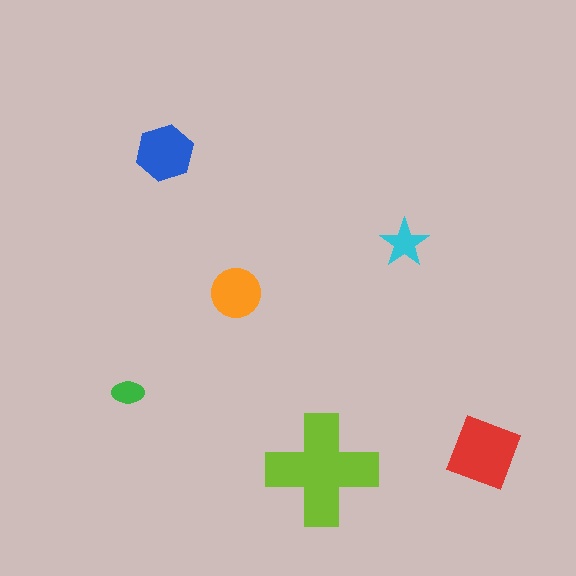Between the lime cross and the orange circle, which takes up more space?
The lime cross.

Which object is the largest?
The lime cross.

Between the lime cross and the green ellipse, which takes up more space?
The lime cross.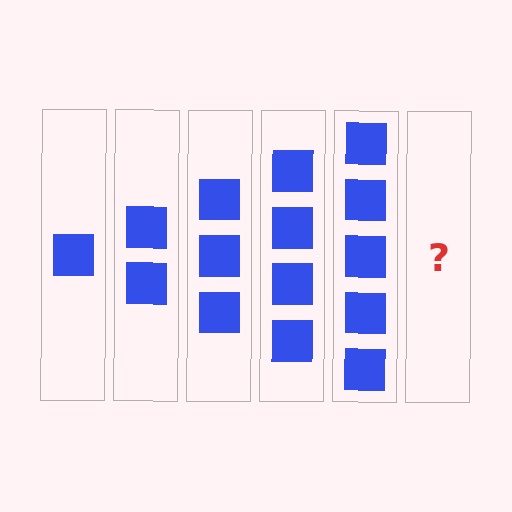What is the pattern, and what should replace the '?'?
The pattern is that each step adds one more square. The '?' should be 6 squares.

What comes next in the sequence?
The next element should be 6 squares.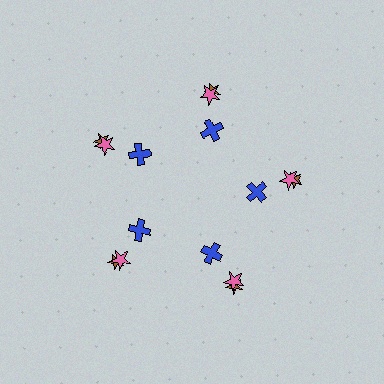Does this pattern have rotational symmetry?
Yes, this pattern has 5-fold rotational symmetry. It looks the same after rotating 72 degrees around the center.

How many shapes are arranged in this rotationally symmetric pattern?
There are 15 shapes, arranged in 5 groups of 3.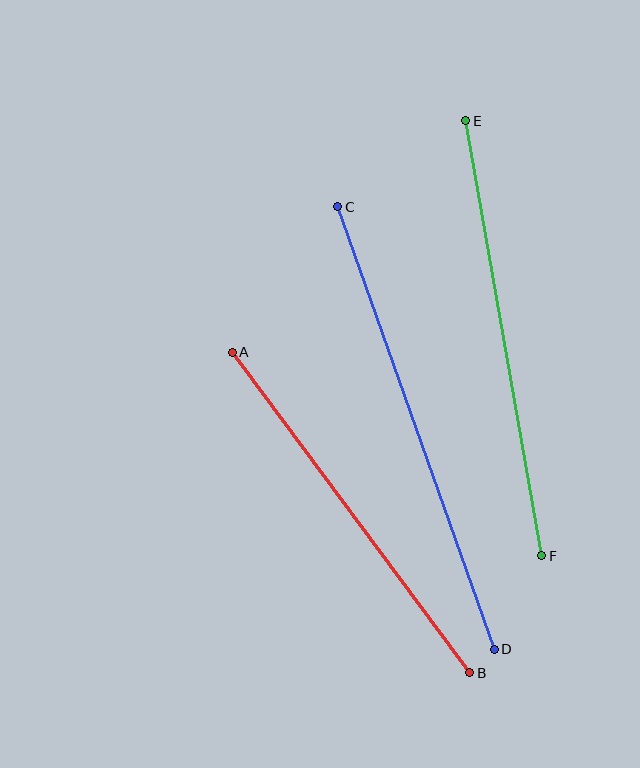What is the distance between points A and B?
The distance is approximately 399 pixels.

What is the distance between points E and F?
The distance is approximately 442 pixels.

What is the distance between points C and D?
The distance is approximately 469 pixels.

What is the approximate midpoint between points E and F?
The midpoint is at approximately (504, 338) pixels.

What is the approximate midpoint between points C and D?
The midpoint is at approximately (416, 428) pixels.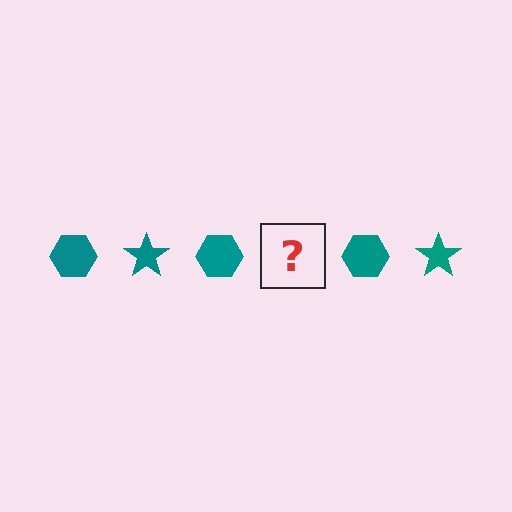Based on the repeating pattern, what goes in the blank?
The blank should be a teal star.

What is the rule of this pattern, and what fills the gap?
The rule is that the pattern cycles through hexagon, star shapes in teal. The gap should be filled with a teal star.